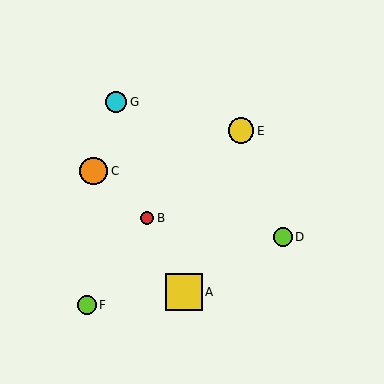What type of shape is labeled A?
Shape A is a yellow square.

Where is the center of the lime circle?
The center of the lime circle is at (87, 305).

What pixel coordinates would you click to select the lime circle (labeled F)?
Click at (87, 305) to select the lime circle F.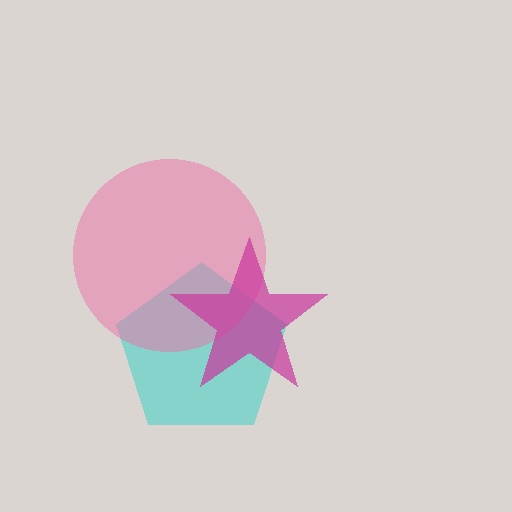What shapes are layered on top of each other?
The layered shapes are: a cyan pentagon, a pink circle, a magenta star.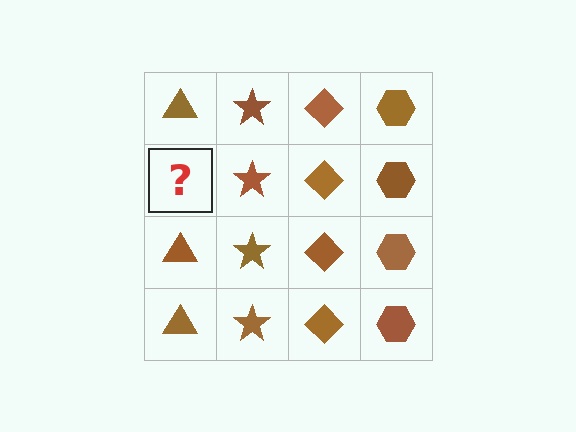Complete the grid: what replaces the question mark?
The question mark should be replaced with a brown triangle.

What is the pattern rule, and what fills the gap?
The rule is that each column has a consistent shape. The gap should be filled with a brown triangle.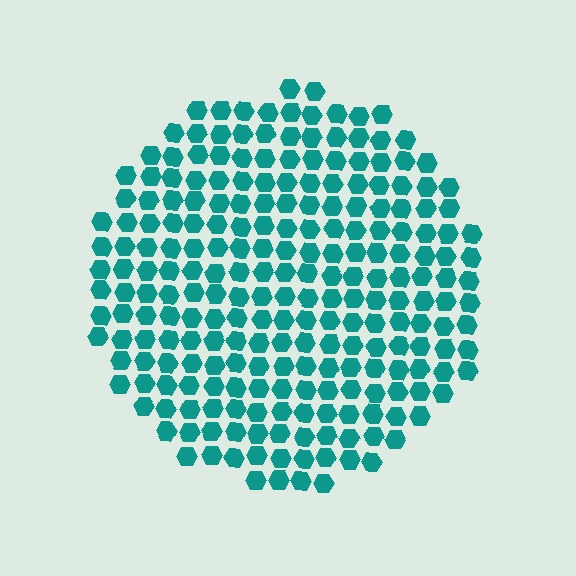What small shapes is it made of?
It is made of small hexagons.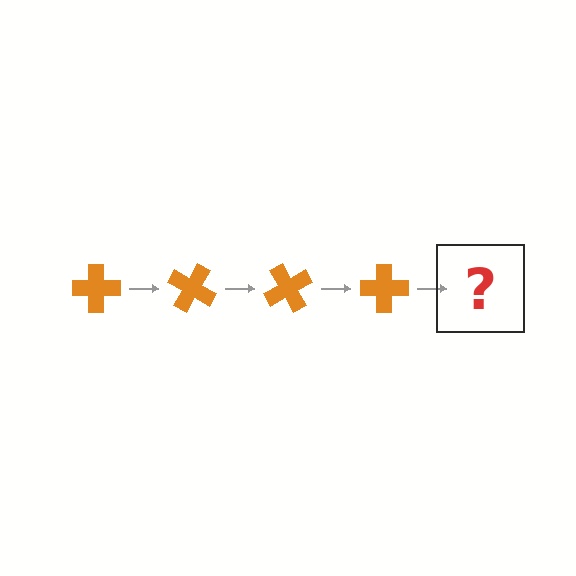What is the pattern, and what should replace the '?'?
The pattern is that the cross rotates 30 degrees each step. The '?' should be an orange cross rotated 120 degrees.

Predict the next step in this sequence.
The next step is an orange cross rotated 120 degrees.